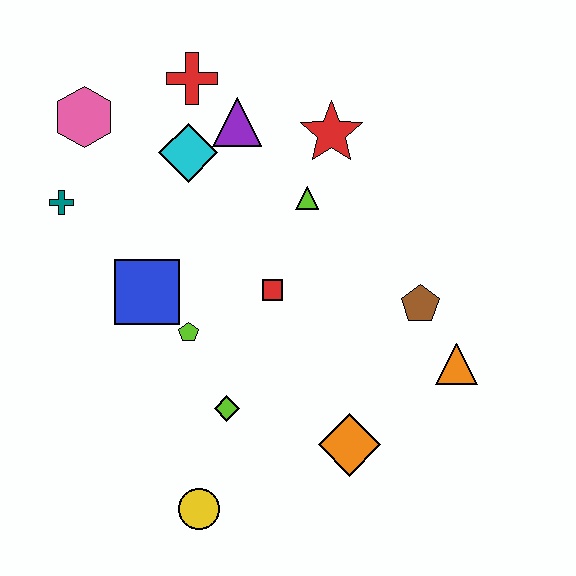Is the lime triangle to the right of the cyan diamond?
Yes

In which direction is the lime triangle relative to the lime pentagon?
The lime triangle is above the lime pentagon.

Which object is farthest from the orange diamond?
The pink hexagon is farthest from the orange diamond.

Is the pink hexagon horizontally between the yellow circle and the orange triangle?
No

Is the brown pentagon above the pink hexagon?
No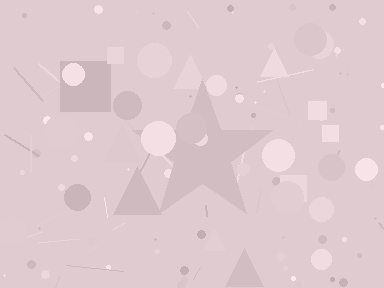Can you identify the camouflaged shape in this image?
The camouflaged shape is a star.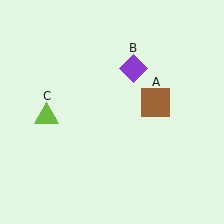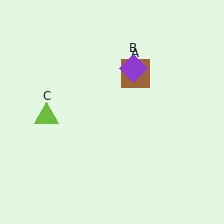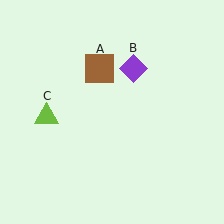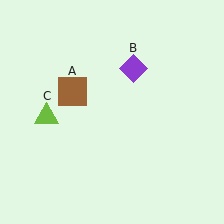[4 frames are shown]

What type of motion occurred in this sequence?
The brown square (object A) rotated counterclockwise around the center of the scene.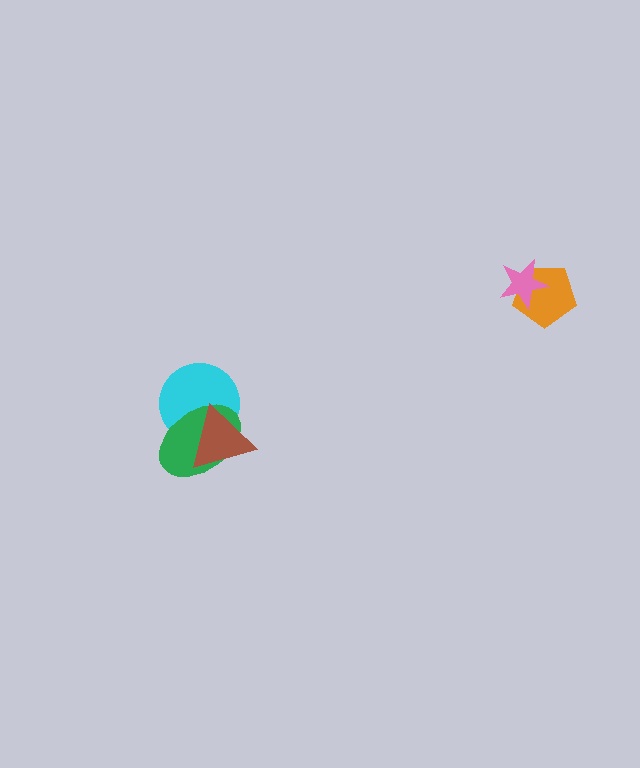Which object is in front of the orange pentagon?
The pink star is in front of the orange pentagon.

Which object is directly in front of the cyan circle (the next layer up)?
The green ellipse is directly in front of the cyan circle.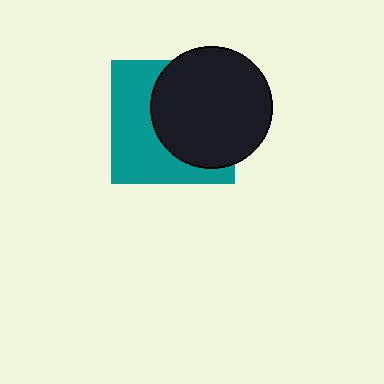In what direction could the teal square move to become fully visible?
The teal square could move left. That would shift it out from behind the black circle entirely.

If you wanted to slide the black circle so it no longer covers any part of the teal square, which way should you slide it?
Slide it right — that is the most direct way to separate the two shapes.